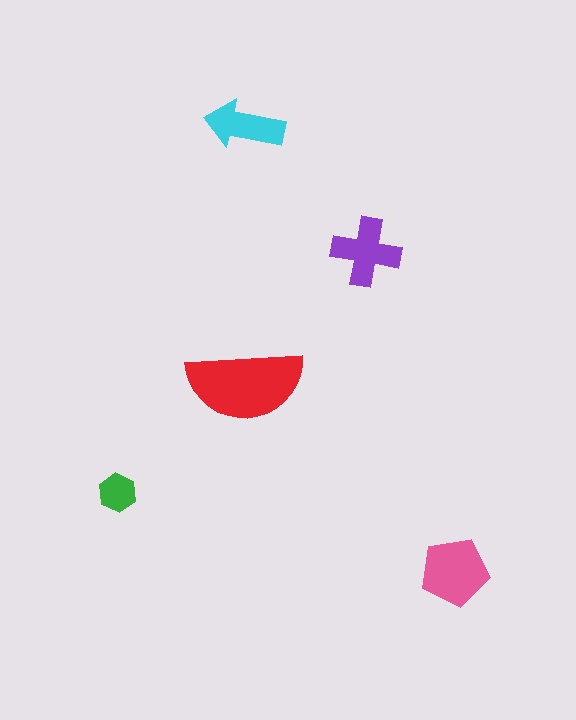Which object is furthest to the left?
The green hexagon is leftmost.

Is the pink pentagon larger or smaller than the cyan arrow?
Larger.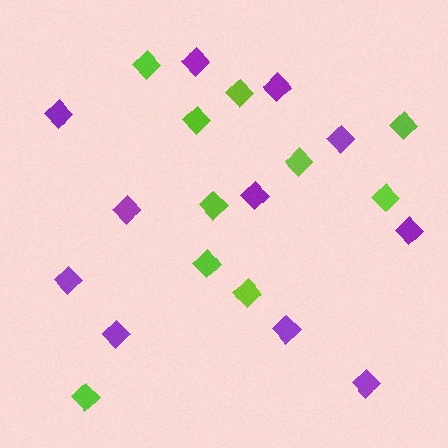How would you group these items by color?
There are 2 groups: one group of purple diamonds (11) and one group of lime diamonds (10).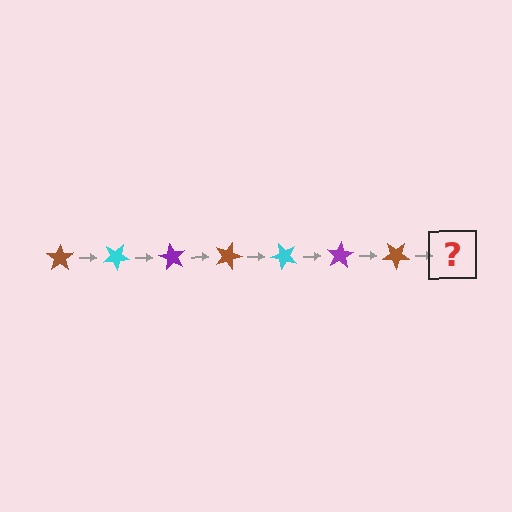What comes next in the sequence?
The next element should be a cyan star, rotated 210 degrees from the start.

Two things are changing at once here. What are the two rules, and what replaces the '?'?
The two rules are that it rotates 30 degrees each step and the color cycles through brown, cyan, and purple. The '?' should be a cyan star, rotated 210 degrees from the start.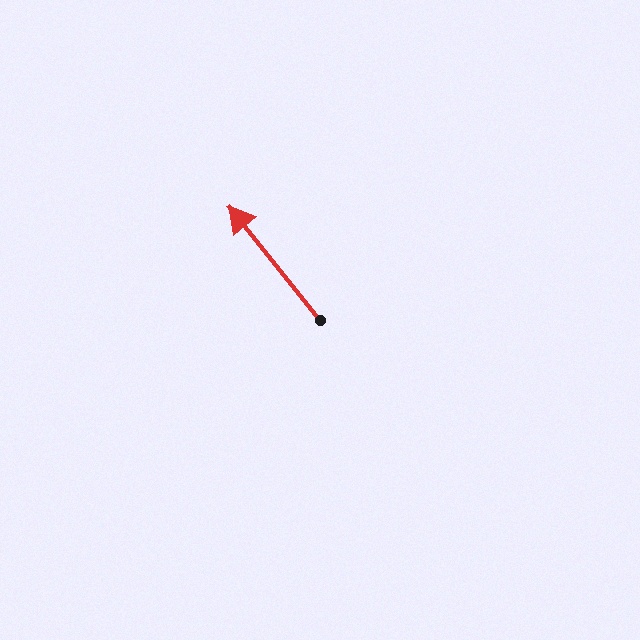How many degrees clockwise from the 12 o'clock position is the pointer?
Approximately 321 degrees.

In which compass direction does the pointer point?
Northwest.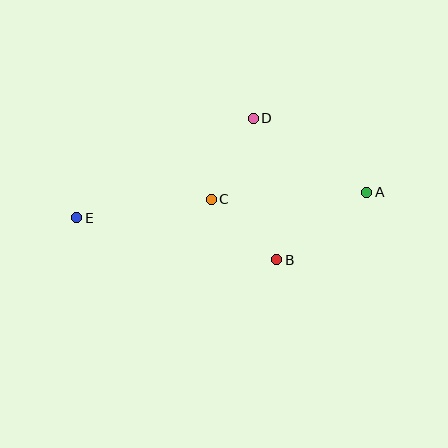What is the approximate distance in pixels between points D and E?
The distance between D and E is approximately 203 pixels.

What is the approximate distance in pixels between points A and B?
The distance between A and B is approximately 112 pixels.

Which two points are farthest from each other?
Points A and E are farthest from each other.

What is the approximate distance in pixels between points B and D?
The distance between B and D is approximately 143 pixels.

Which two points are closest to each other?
Points B and C are closest to each other.